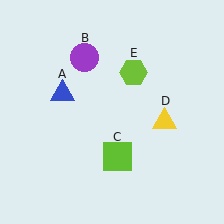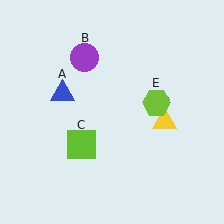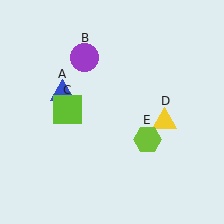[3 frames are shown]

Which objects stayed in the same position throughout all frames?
Blue triangle (object A) and purple circle (object B) and yellow triangle (object D) remained stationary.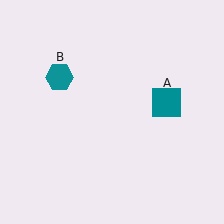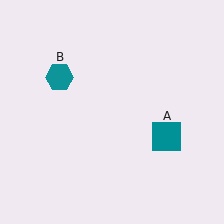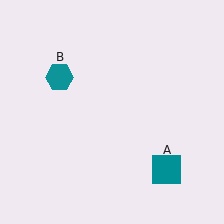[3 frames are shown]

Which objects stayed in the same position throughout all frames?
Teal hexagon (object B) remained stationary.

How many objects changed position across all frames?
1 object changed position: teal square (object A).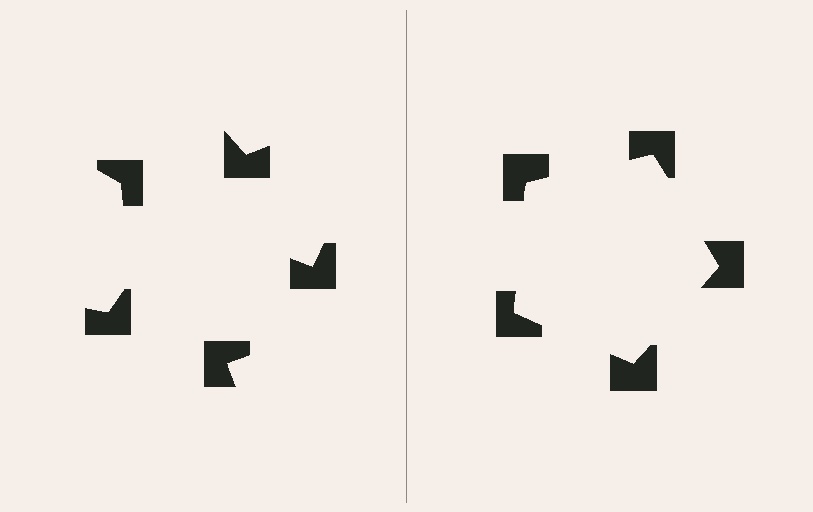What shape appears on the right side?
An illusory pentagon.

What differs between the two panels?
The notched squares are positioned identically on both sides; only the wedge orientations differ. On the right they align to a pentagon; on the left they are misaligned.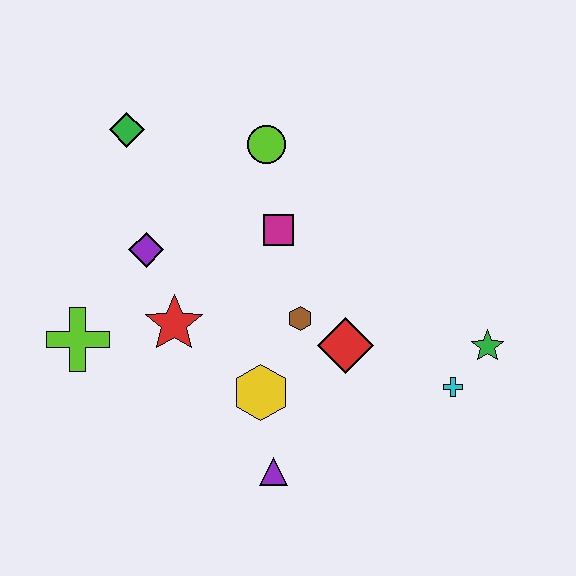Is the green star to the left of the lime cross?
No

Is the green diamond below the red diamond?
No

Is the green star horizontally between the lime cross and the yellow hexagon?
No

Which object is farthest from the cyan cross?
The green diamond is farthest from the cyan cross.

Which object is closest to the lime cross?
The red star is closest to the lime cross.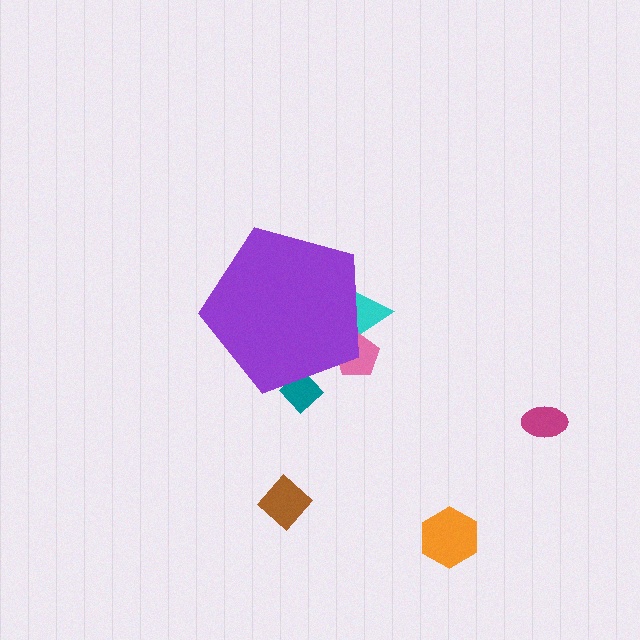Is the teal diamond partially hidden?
Yes, the teal diamond is partially hidden behind the purple pentagon.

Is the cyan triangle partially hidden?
Yes, the cyan triangle is partially hidden behind the purple pentagon.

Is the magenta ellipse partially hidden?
No, the magenta ellipse is fully visible.